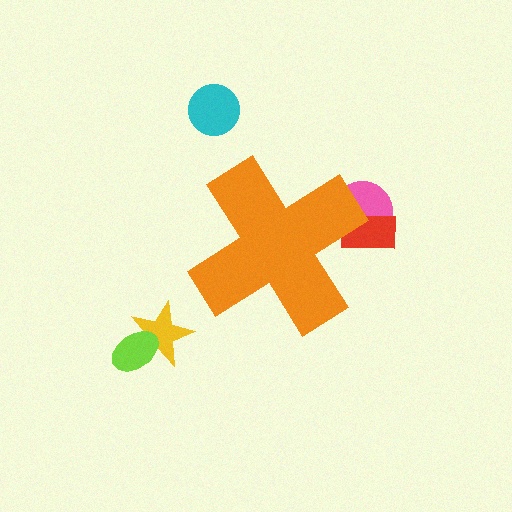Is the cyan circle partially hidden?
No, the cyan circle is fully visible.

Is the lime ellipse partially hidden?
No, the lime ellipse is fully visible.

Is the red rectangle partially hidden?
Yes, the red rectangle is partially hidden behind the orange cross.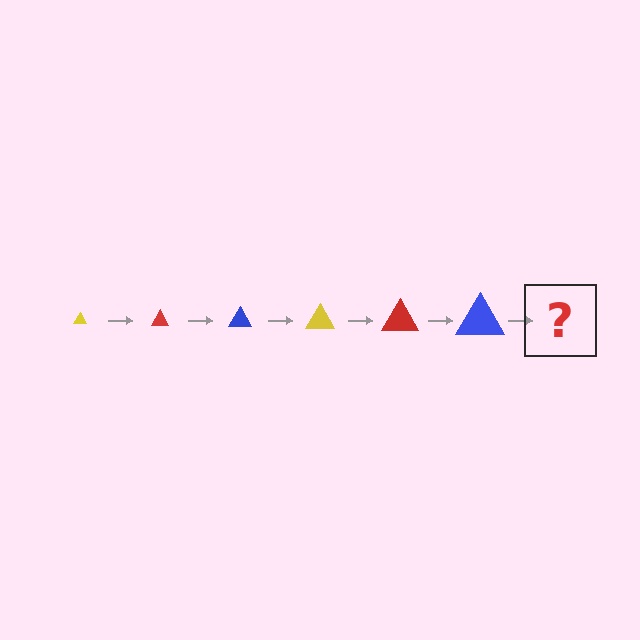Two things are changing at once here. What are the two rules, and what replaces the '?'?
The two rules are that the triangle grows larger each step and the color cycles through yellow, red, and blue. The '?' should be a yellow triangle, larger than the previous one.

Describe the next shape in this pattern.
It should be a yellow triangle, larger than the previous one.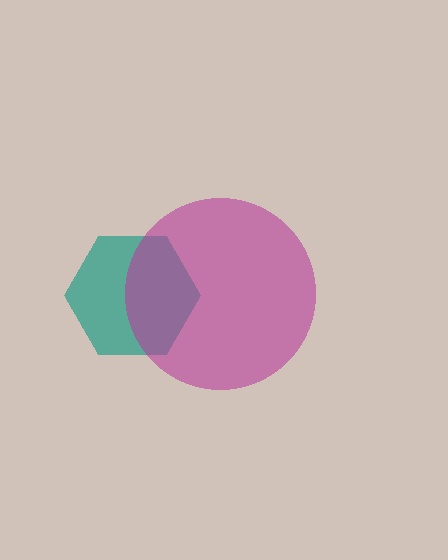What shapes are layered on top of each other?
The layered shapes are: a teal hexagon, a magenta circle.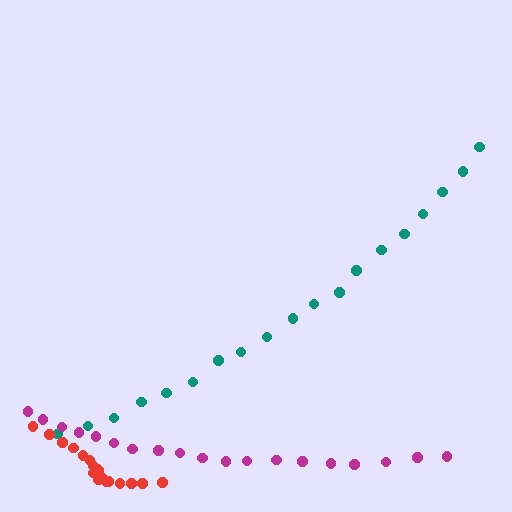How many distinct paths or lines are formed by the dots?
There are 3 distinct paths.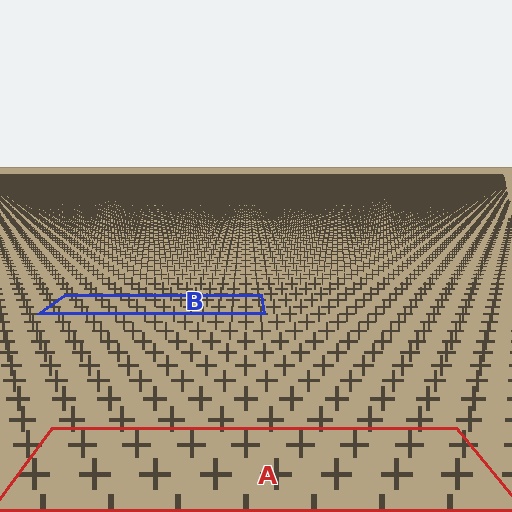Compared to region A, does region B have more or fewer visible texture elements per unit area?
Region B has more texture elements per unit area — they are packed more densely because it is farther away.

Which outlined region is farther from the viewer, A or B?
Region B is farther from the viewer — the texture elements inside it appear smaller and more densely packed.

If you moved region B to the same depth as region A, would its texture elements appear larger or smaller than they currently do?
They would appear larger. At a closer depth, the same texture elements are projected at a bigger on-screen size.